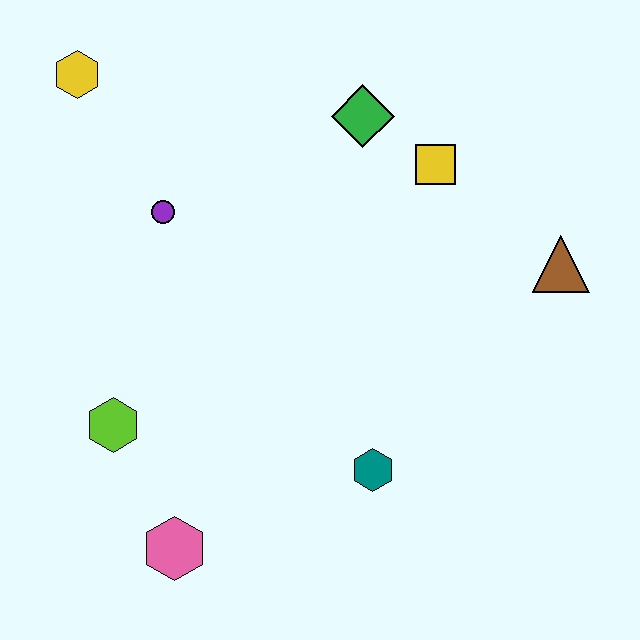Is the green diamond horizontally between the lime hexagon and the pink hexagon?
No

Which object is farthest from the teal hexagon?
The yellow hexagon is farthest from the teal hexagon.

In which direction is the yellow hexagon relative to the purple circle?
The yellow hexagon is above the purple circle.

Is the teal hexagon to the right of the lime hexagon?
Yes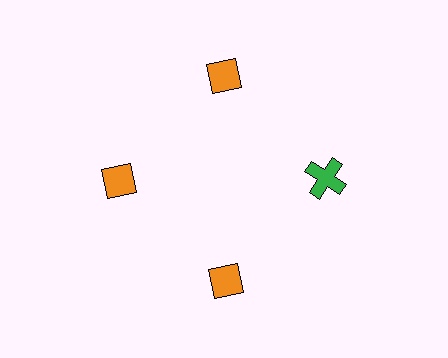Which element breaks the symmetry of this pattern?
The green cross at roughly the 3 o'clock position breaks the symmetry. All other shapes are orange diamonds.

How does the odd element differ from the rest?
It differs in both color (green instead of orange) and shape (cross instead of diamond).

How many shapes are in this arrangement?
There are 4 shapes arranged in a ring pattern.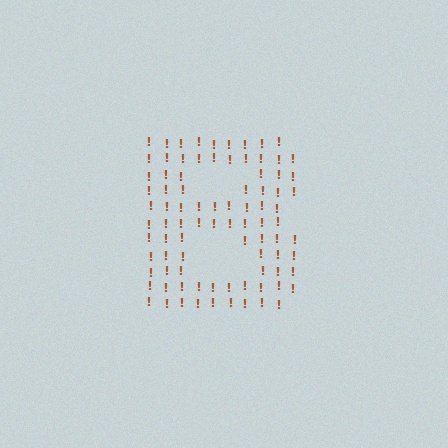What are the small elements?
The small elements are exclamation marks.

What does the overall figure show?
The overall figure shows the letter B.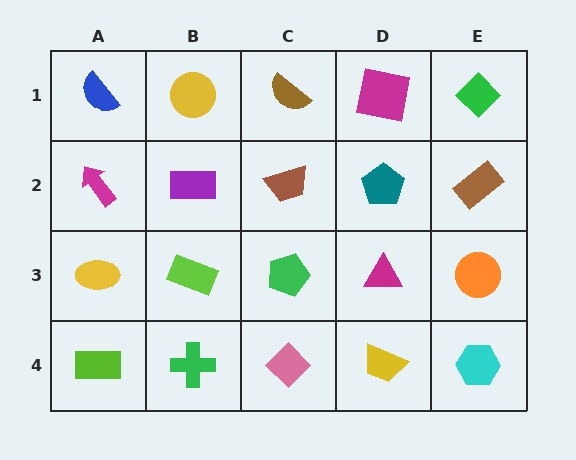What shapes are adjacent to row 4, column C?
A green pentagon (row 3, column C), a green cross (row 4, column B), a yellow trapezoid (row 4, column D).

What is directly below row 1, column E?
A brown rectangle.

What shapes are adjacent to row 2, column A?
A blue semicircle (row 1, column A), a yellow ellipse (row 3, column A), a purple rectangle (row 2, column B).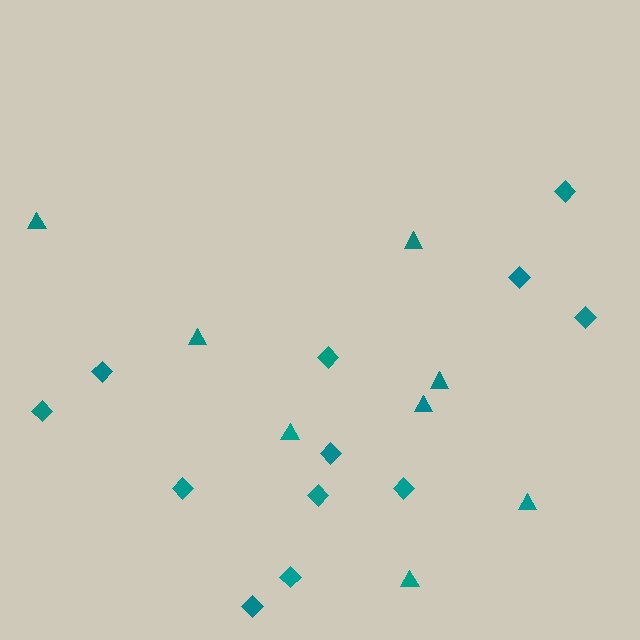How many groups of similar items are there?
There are 2 groups: one group of triangles (8) and one group of diamonds (12).